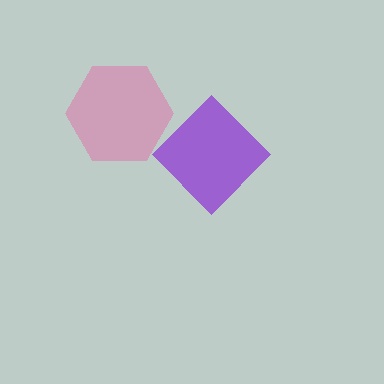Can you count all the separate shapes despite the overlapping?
Yes, there are 2 separate shapes.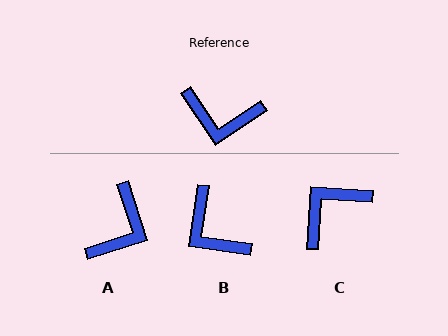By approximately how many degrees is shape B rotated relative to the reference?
Approximately 43 degrees clockwise.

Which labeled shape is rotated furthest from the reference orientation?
C, about 128 degrees away.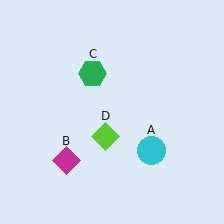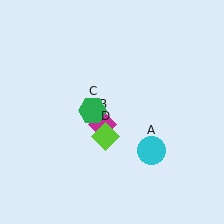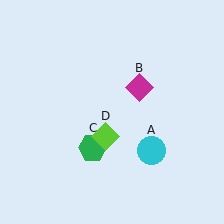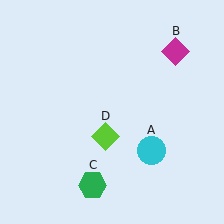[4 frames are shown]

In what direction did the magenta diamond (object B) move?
The magenta diamond (object B) moved up and to the right.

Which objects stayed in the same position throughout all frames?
Cyan circle (object A) and lime diamond (object D) remained stationary.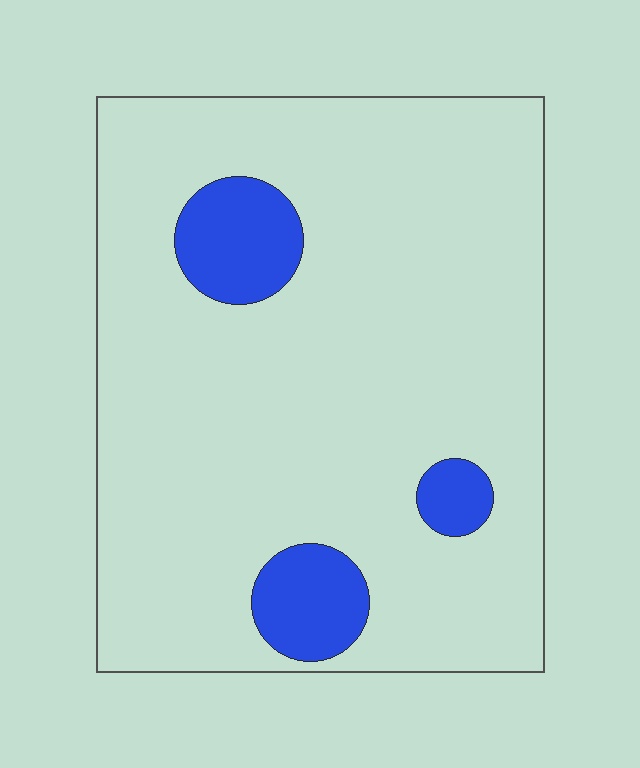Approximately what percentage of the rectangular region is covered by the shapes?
Approximately 10%.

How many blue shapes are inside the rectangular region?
3.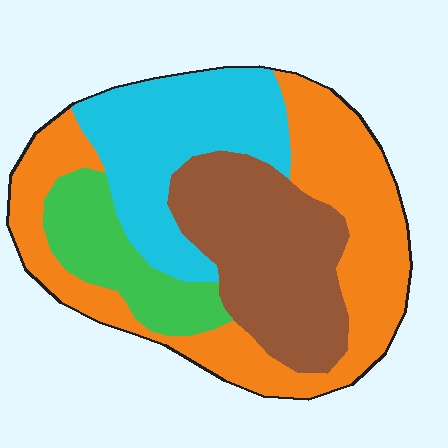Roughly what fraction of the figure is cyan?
Cyan takes up about one quarter (1/4) of the figure.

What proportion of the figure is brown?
Brown takes up about one quarter (1/4) of the figure.